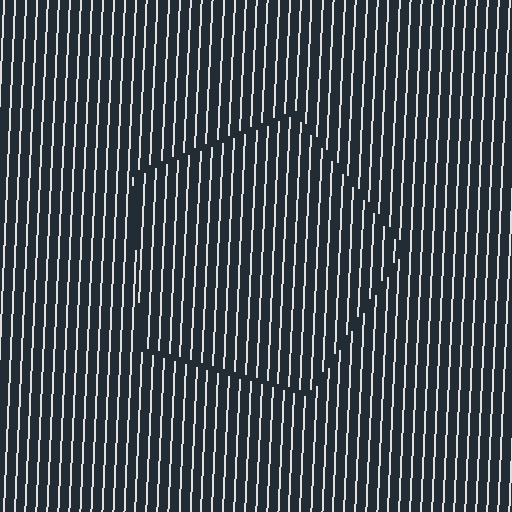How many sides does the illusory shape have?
5 sides — the line-ends trace a pentagon.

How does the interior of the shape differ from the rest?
The interior of the shape contains the same grating, shifted by half a period — the contour is defined by the phase discontinuity where line-ends from the inner and outer gratings abut.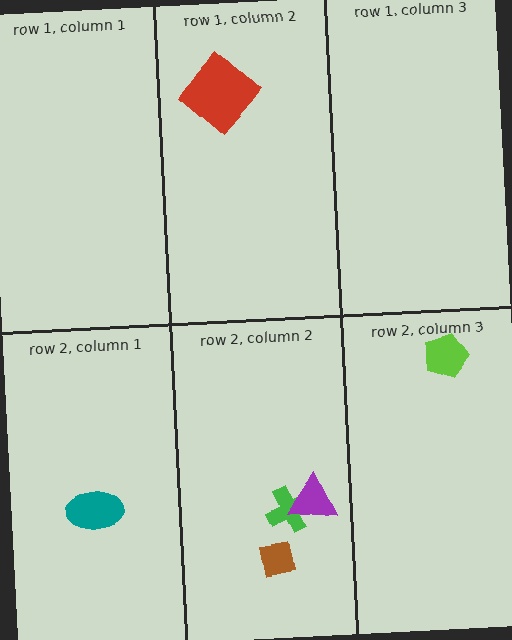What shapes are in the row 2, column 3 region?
The lime pentagon.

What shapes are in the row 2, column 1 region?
The teal ellipse.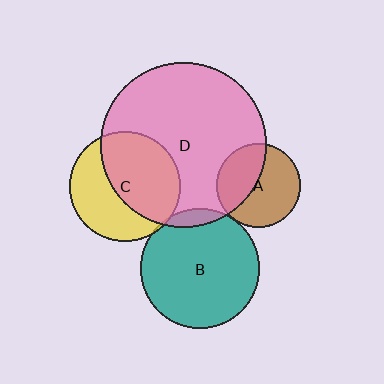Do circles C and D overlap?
Yes.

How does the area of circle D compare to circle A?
Approximately 3.9 times.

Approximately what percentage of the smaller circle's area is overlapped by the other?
Approximately 55%.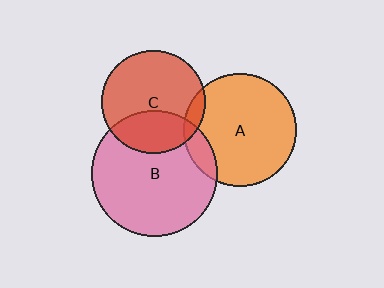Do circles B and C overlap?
Yes.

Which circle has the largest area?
Circle B (pink).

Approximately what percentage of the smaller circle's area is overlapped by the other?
Approximately 30%.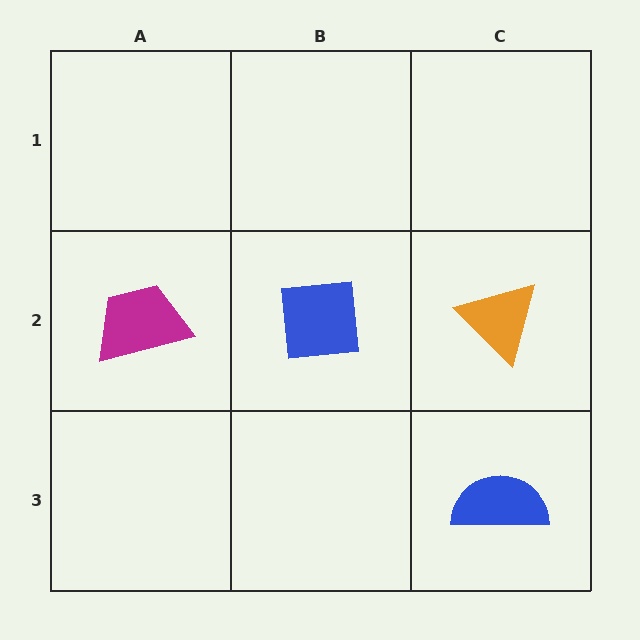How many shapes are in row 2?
3 shapes.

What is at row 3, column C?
A blue semicircle.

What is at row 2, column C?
An orange triangle.